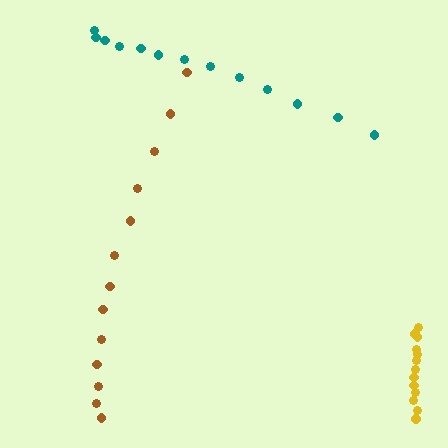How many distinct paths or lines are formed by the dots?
There are 3 distinct paths.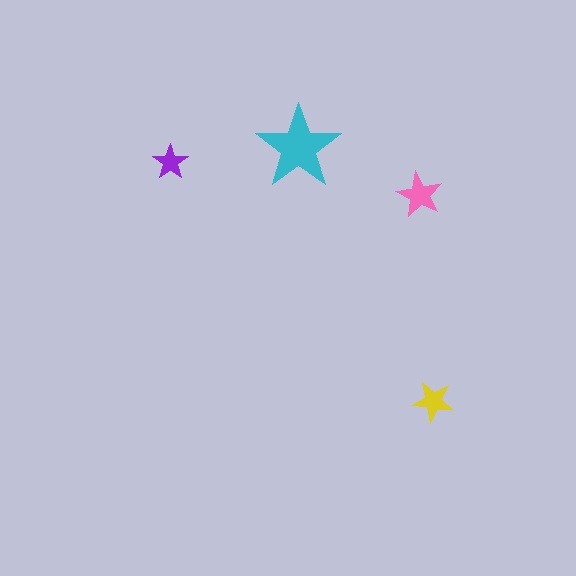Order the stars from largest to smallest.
the cyan one, the pink one, the yellow one, the purple one.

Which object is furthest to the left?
The purple star is leftmost.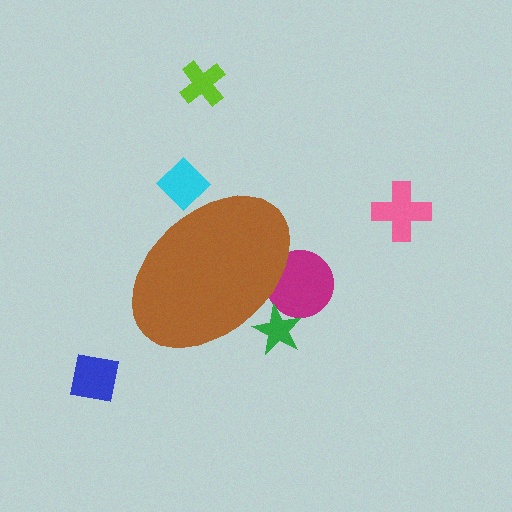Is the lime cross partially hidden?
No, the lime cross is fully visible.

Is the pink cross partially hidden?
No, the pink cross is fully visible.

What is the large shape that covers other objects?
A brown ellipse.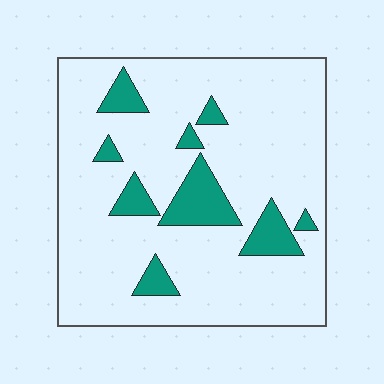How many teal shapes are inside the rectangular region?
9.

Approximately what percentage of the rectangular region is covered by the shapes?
Approximately 15%.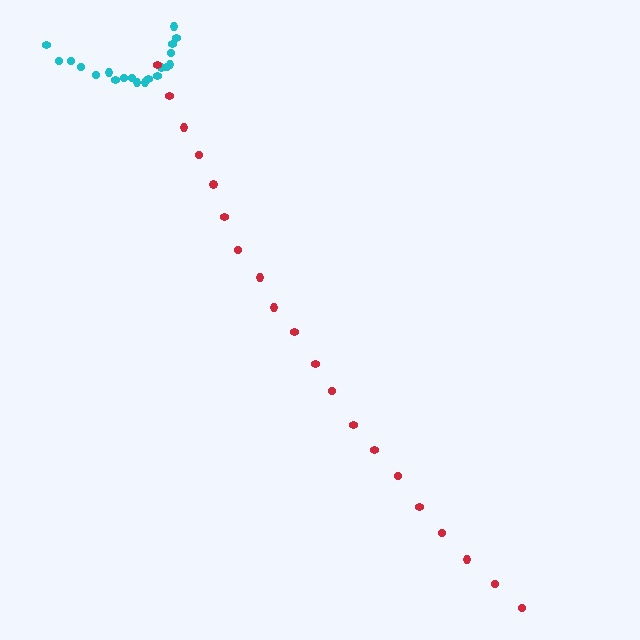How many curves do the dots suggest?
There are 2 distinct paths.